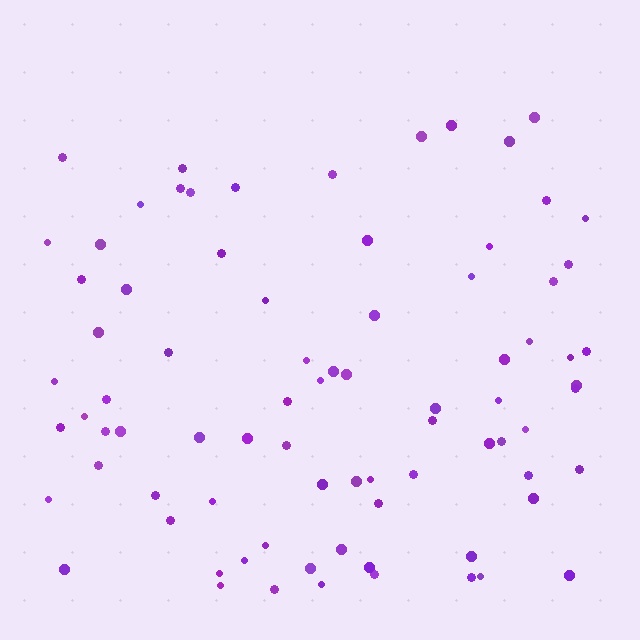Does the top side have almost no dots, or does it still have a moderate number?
Still a moderate number, just noticeably fewer than the bottom.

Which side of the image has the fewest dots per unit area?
The top.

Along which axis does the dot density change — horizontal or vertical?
Vertical.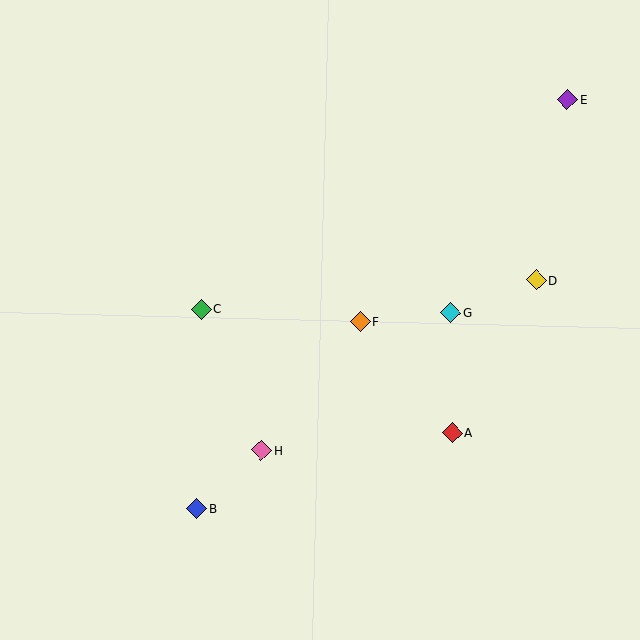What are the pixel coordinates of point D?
Point D is at (536, 280).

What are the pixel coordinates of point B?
Point B is at (197, 509).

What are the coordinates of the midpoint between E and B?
The midpoint between E and B is at (382, 304).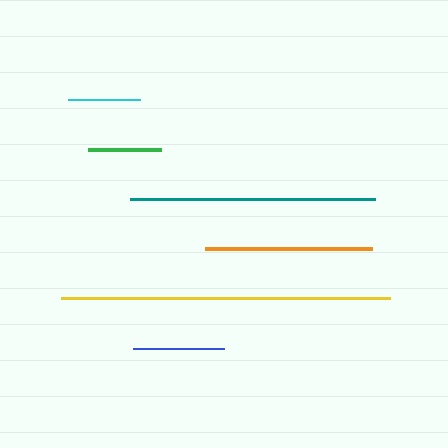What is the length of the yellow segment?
The yellow segment is approximately 329 pixels long.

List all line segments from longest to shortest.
From longest to shortest: yellow, teal, orange, blue, green, cyan.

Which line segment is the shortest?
The cyan line is the shortest at approximately 72 pixels.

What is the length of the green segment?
The green segment is approximately 73 pixels long.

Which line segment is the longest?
The yellow line is the longest at approximately 329 pixels.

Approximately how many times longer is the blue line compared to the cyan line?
The blue line is approximately 1.3 times the length of the cyan line.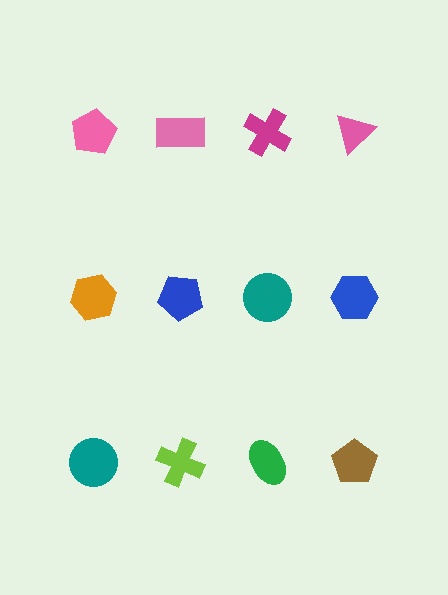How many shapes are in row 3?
4 shapes.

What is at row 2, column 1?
An orange hexagon.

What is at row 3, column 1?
A teal circle.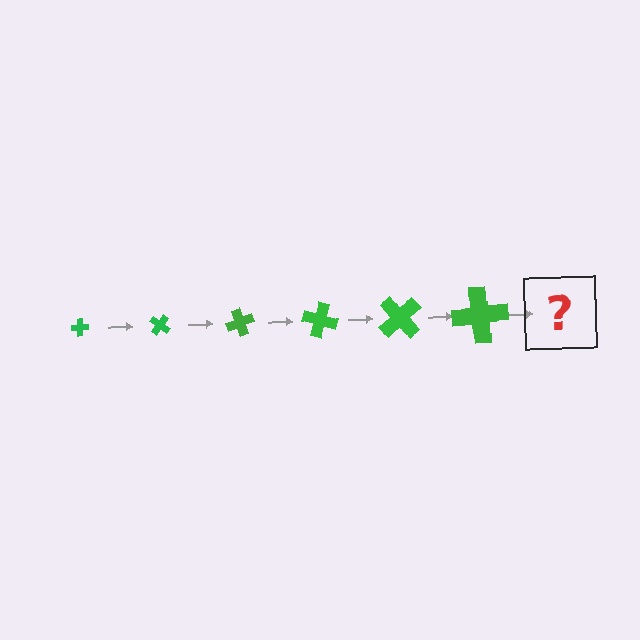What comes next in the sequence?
The next element should be a cross, larger than the previous one and rotated 210 degrees from the start.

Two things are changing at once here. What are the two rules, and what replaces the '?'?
The two rules are that the cross grows larger each step and it rotates 35 degrees each step. The '?' should be a cross, larger than the previous one and rotated 210 degrees from the start.